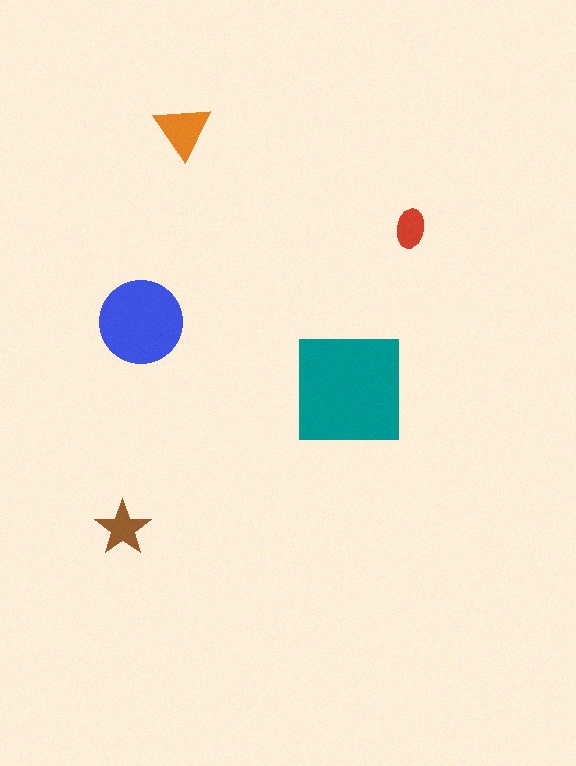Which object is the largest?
The teal square.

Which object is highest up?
The orange triangle is topmost.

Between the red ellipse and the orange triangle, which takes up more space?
The orange triangle.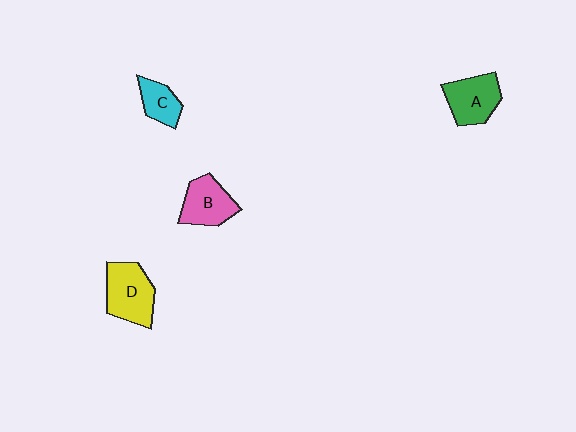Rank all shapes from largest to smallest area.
From largest to smallest: D (yellow), A (green), B (pink), C (cyan).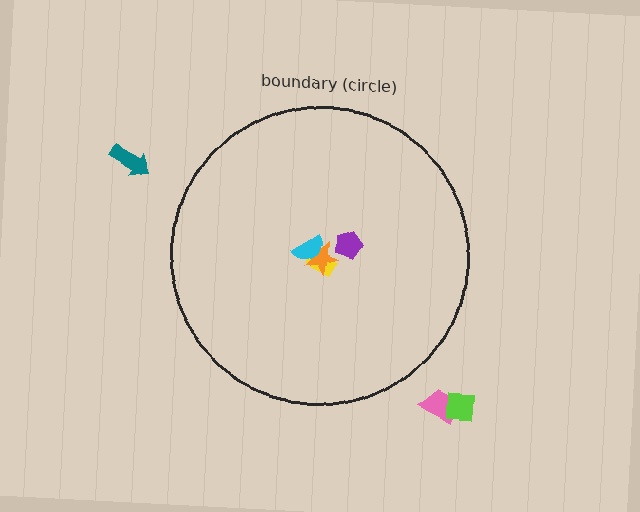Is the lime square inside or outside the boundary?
Outside.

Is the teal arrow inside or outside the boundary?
Outside.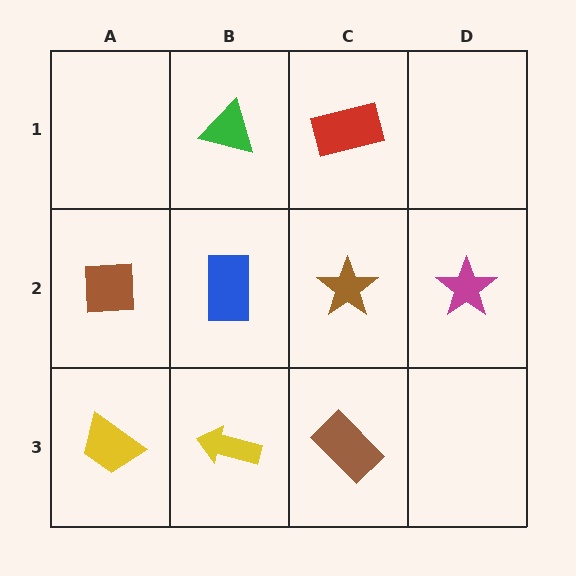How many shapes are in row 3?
3 shapes.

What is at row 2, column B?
A blue rectangle.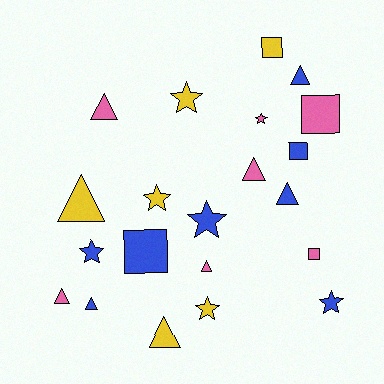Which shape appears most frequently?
Triangle, with 9 objects.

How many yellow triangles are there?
There are 2 yellow triangles.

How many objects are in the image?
There are 21 objects.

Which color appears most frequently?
Blue, with 8 objects.